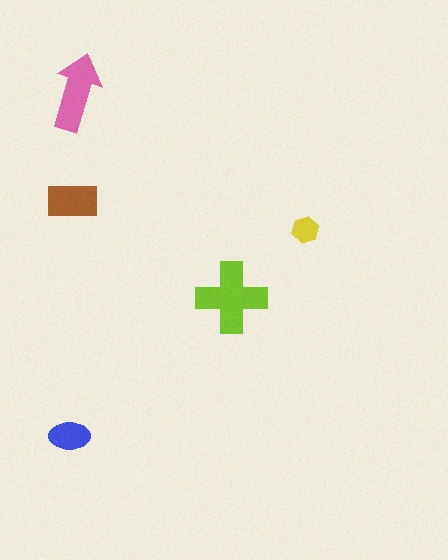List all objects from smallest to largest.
The yellow hexagon, the blue ellipse, the brown rectangle, the pink arrow, the lime cross.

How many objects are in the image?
There are 5 objects in the image.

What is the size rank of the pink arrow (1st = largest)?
2nd.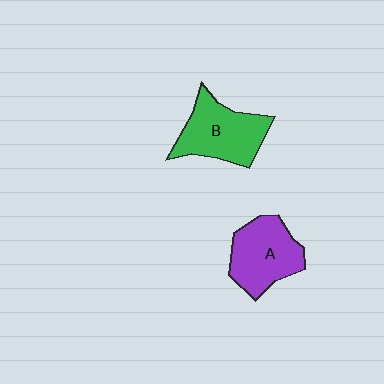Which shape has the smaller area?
Shape A (purple).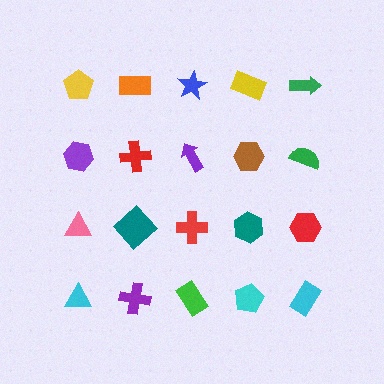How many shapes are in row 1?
5 shapes.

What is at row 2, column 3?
A purple arrow.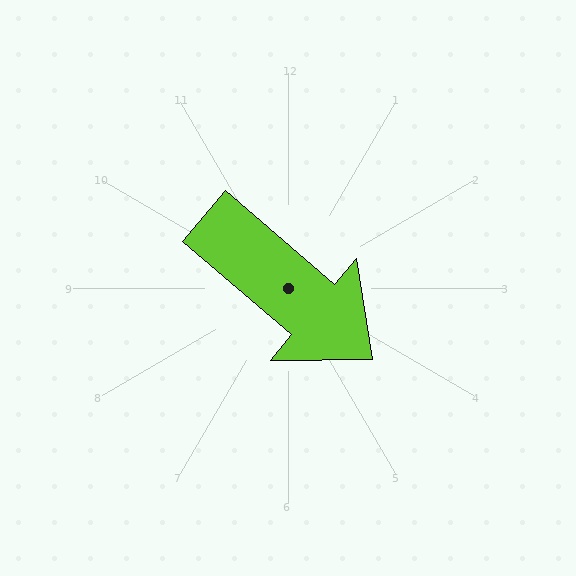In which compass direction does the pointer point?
Southeast.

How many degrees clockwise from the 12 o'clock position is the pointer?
Approximately 130 degrees.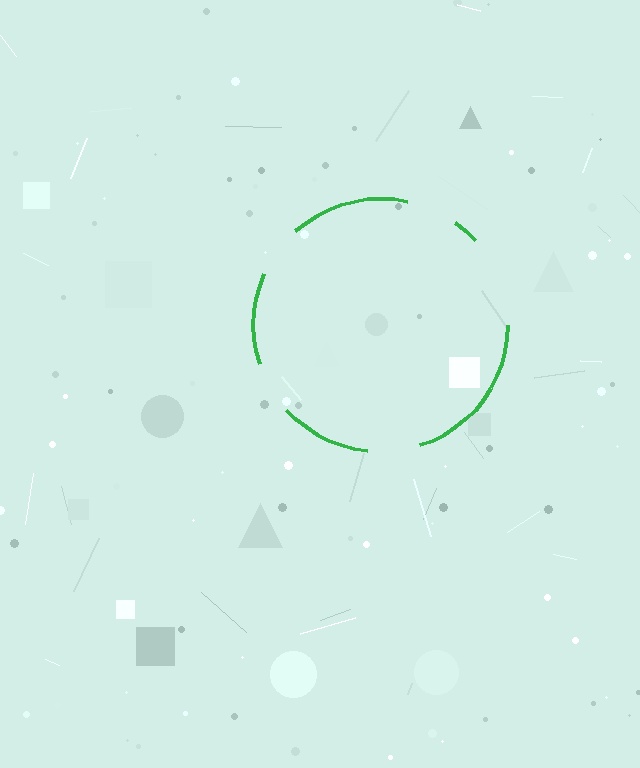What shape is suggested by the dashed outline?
The dashed outline suggests a circle.